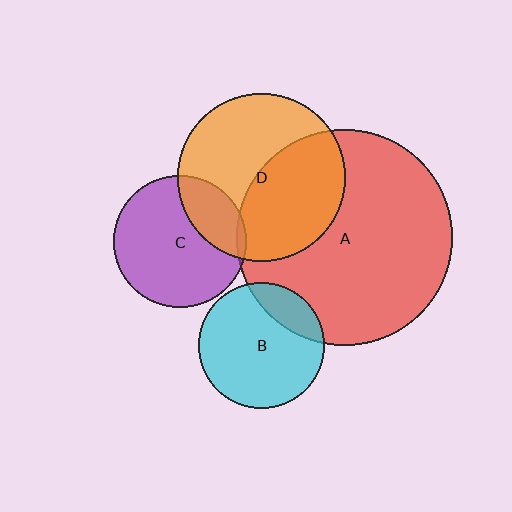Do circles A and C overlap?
Yes.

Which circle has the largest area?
Circle A (red).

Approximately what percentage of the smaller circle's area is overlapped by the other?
Approximately 5%.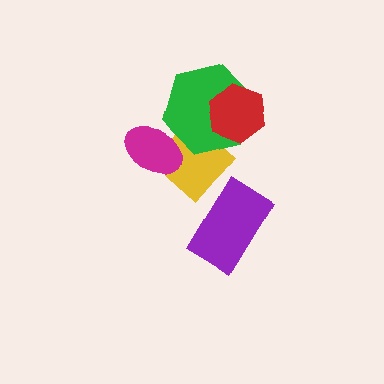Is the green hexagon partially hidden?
Yes, it is partially covered by another shape.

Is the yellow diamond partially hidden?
Yes, it is partially covered by another shape.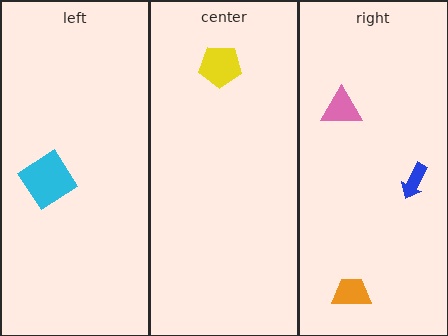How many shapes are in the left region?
1.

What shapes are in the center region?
The yellow pentagon.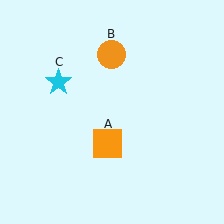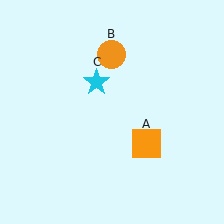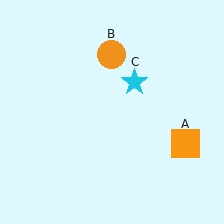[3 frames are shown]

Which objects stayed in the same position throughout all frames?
Orange circle (object B) remained stationary.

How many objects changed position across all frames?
2 objects changed position: orange square (object A), cyan star (object C).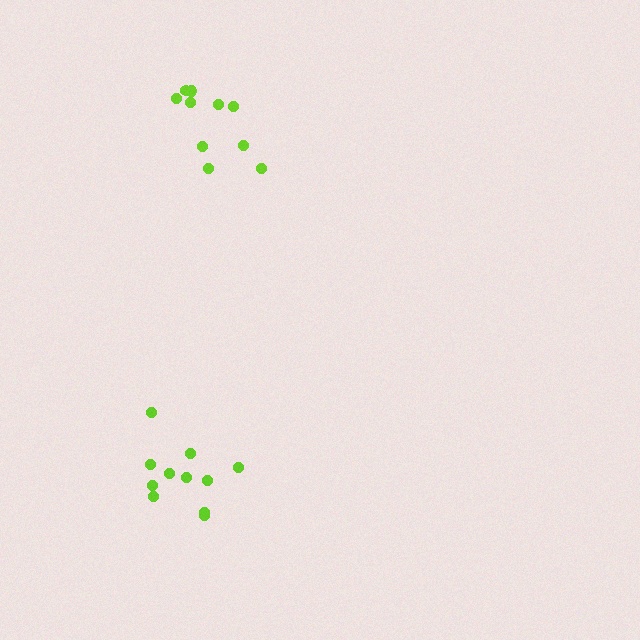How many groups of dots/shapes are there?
There are 2 groups.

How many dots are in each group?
Group 1: 11 dots, Group 2: 10 dots (21 total).